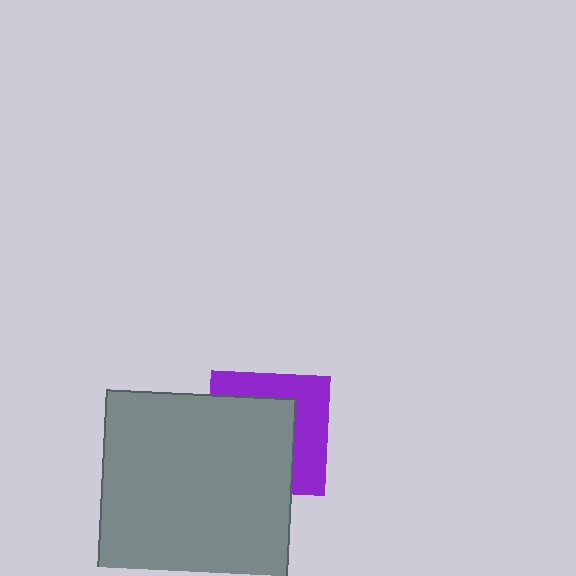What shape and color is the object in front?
The object in front is a gray rectangle.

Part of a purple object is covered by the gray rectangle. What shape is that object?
It is a square.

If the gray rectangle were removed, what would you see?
You would see the complete purple square.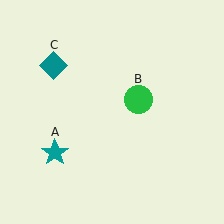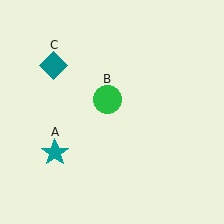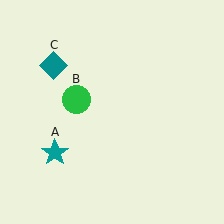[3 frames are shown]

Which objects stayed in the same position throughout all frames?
Teal star (object A) and teal diamond (object C) remained stationary.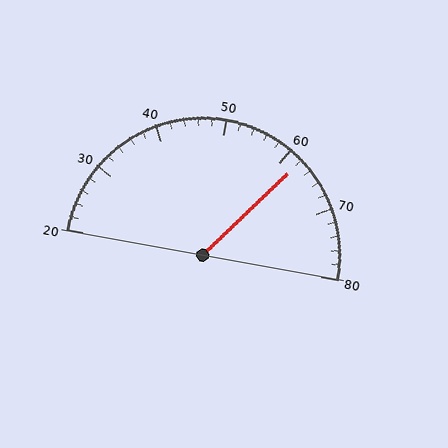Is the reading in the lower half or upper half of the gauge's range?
The reading is in the upper half of the range (20 to 80).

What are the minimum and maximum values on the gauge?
The gauge ranges from 20 to 80.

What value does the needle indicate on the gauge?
The needle indicates approximately 62.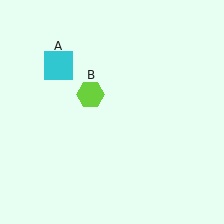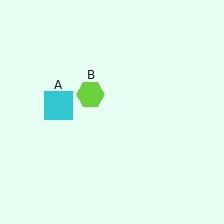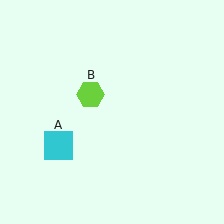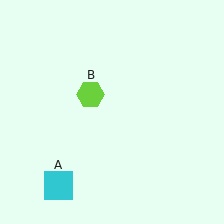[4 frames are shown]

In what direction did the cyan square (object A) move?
The cyan square (object A) moved down.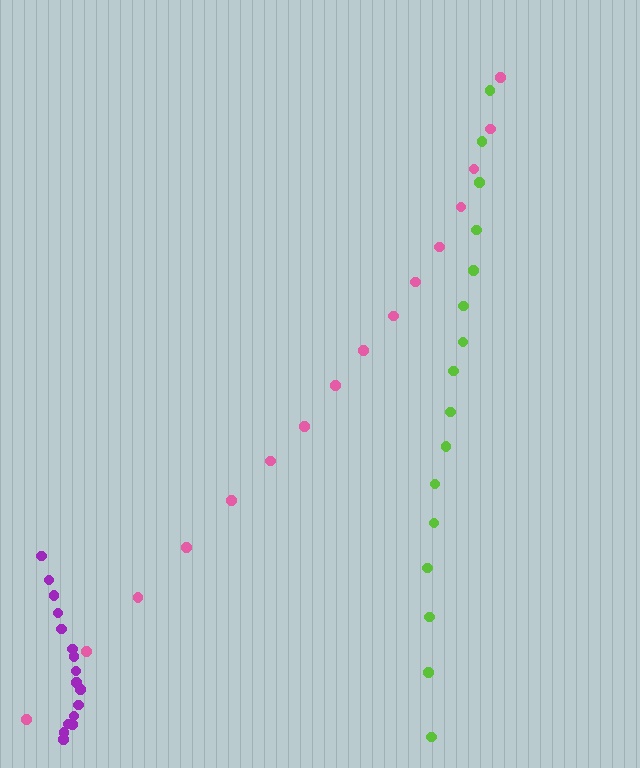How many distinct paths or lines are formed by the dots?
There are 3 distinct paths.